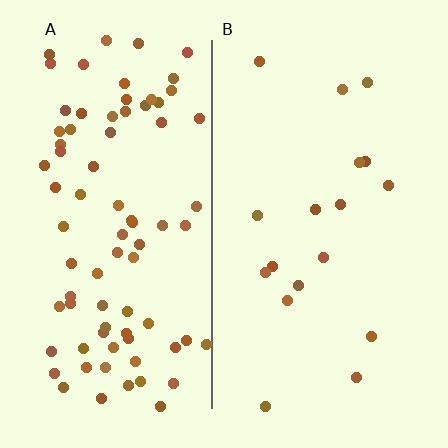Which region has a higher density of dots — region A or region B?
A (the left).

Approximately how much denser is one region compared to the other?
Approximately 4.5× — region A over region B.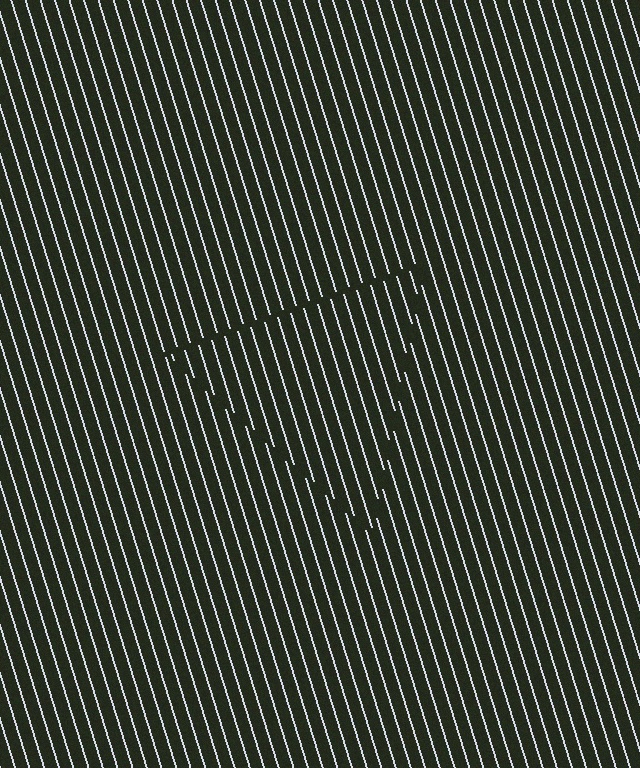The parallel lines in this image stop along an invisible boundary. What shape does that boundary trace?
An illusory triangle. The interior of the shape contains the same grating, shifted by half a period — the contour is defined by the phase discontinuity where line-ends from the inner and outer gratings abut.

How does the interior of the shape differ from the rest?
The interior of the shape contains the same grating, shifted by half a period — the contour is defined by the phase discontinuity where line-ends from the inner and outer gratings abut.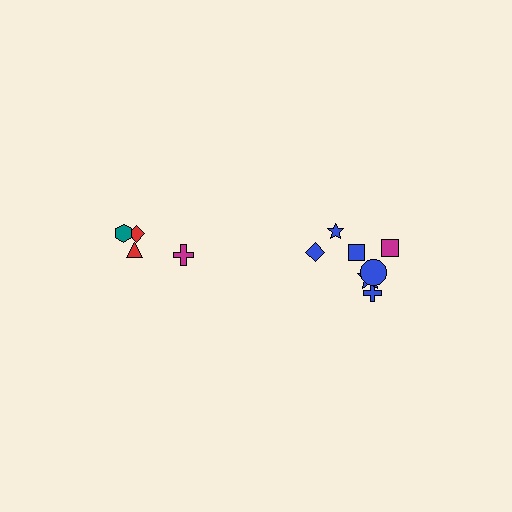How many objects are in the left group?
There are 4 objects.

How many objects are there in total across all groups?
There are 11 objects.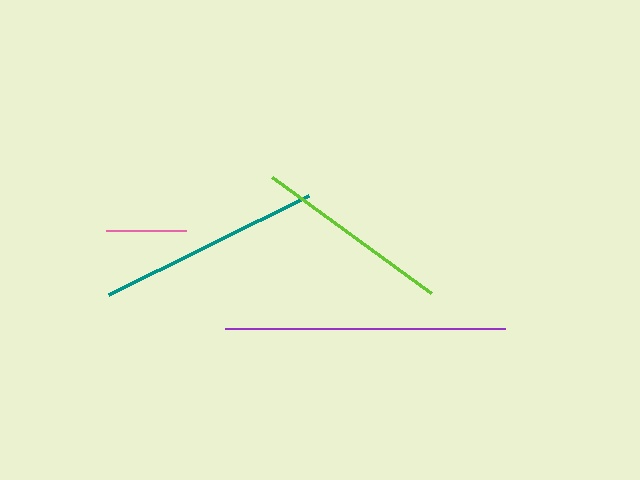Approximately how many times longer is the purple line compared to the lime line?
The purple line is approximately 1.4 times the length of the lime line.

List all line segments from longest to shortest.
From longest to shortest: purple, teal, lime, pink.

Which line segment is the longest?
The purple line is the longest at approximately 279 pixels.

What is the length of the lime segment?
The lime segment is approximately 197 pixels long.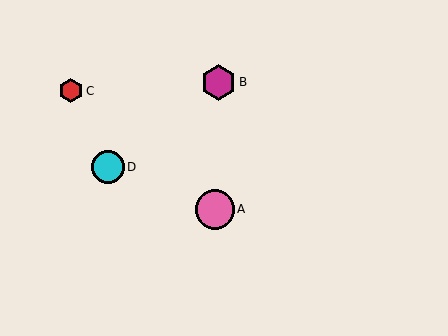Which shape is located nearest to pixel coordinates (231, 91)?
The magenta hexagon (labeled B) at (219, 82) is nearest to that location.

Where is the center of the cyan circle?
The center of the cyan circle is at (108, 167).